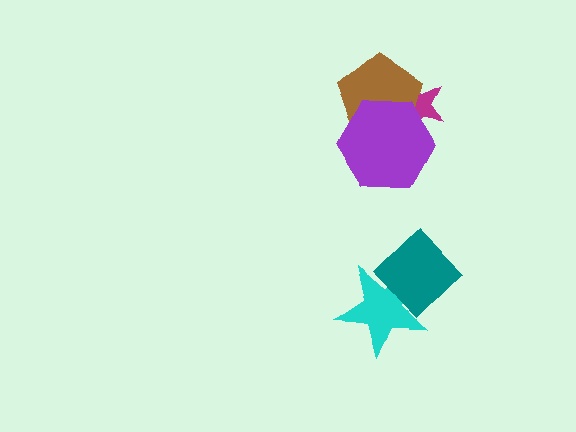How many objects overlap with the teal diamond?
1 object overlaps with the teal diamond.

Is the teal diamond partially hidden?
No, no other shape covers it.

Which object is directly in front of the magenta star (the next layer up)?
The brown pentagon is directly in front of the magenta star.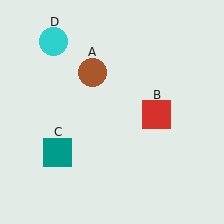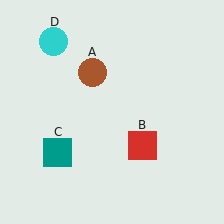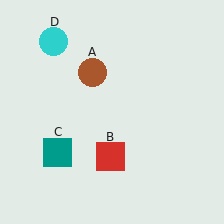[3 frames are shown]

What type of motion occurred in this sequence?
The red square (object B) rotated clockwise around the center of the scene.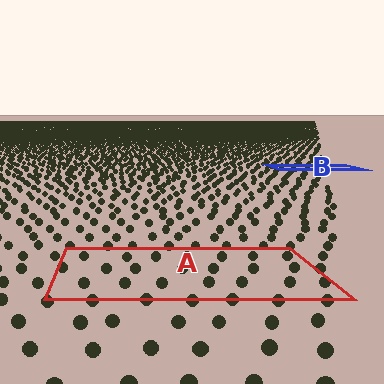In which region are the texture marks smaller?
The texture marks are smaller in region B, because it is farther away.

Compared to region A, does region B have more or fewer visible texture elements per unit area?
Region B has more texture elements per unit area — they are packed more densely because it is farther away.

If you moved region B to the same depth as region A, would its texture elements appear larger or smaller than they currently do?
They would appear larger. At a closer depth, the same texture elements are projected at a bigger on-screen size.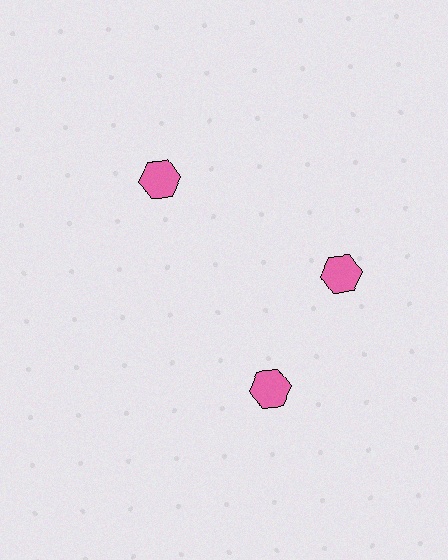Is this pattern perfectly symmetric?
No. The 3 pink hexagons are arranged in a ring, but one element near the 7 o'clock position is rotated out of alignment along the ring, breaking the 3-fold rotational symmetry.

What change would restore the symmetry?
The symmetry would be restored by rotating it back into even spacing with its neighbors so that all 3 hexagons sit at equal angles and equal distance from the center.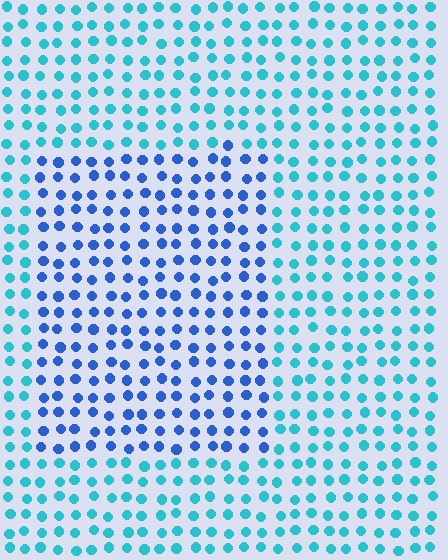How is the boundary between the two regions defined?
The boundary is defined purely by a slight shift in hue (about 38 degrees). Spacing, size, and orientation are identical on both sides.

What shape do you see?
I see a rectangle.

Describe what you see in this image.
The image is filled with small cyan elements in a uniform arrangement. A rectangle-shaped region is visible where the elements are tinted to a slightly different hue, forming a subtle color boundary.